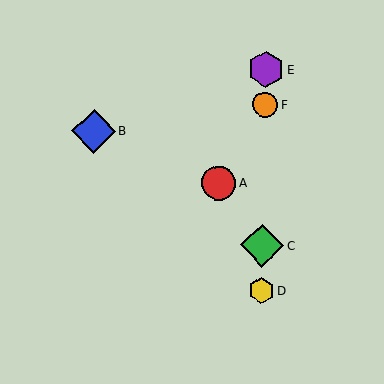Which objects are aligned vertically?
Objects C, D, E, F are aligned vertically.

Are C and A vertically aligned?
No, C is at x≈262 and A is at x≈219.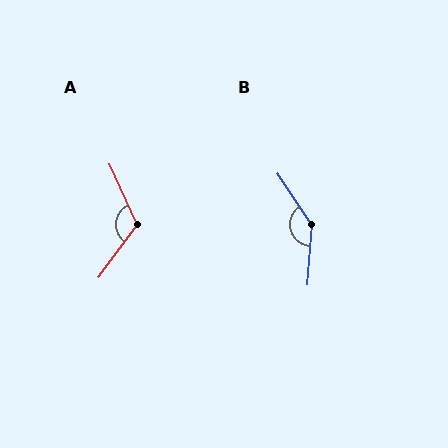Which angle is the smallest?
A, at approximately 119 degrees.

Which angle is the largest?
B, at approximately 142 degrees.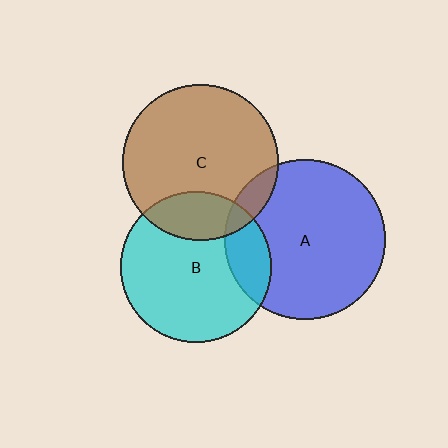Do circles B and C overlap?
Yes.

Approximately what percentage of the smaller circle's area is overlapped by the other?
Approximately 20%.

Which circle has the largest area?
Circle A (blue).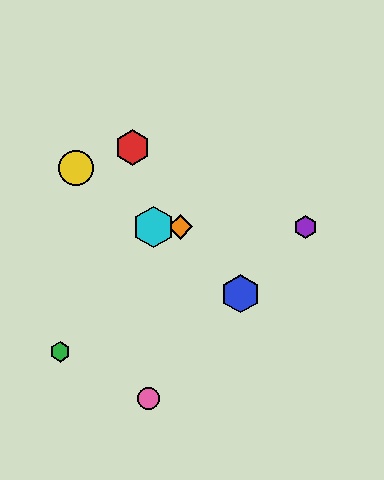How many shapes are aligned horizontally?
3 shapes (the purple hexagon, the orange diamond, the cyan hexagon) are aligned horizontally.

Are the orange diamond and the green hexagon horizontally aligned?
No, the orange diamond is at y≈227 and the green hexagon is at y≈352.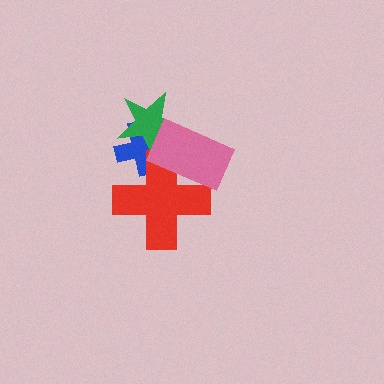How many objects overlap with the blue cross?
3 objects overlap with the blue cross.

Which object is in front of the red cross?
The pink rectangle is in front of the red cross.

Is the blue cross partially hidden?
Yes, it is partially covered by another shape.